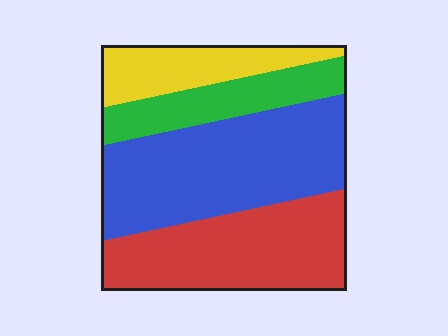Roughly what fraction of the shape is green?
Green covers around 15% of the shape.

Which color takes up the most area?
Blue, at roughly 40%.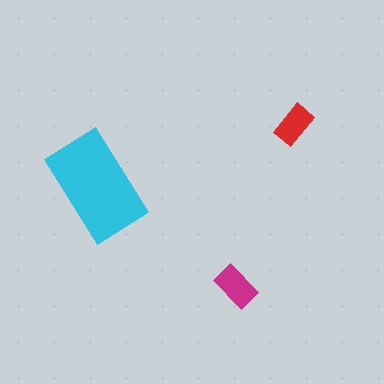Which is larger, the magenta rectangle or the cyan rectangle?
The cyan one.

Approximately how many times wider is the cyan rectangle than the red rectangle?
About 2.5 times wider.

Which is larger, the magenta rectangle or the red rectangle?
The magenta one.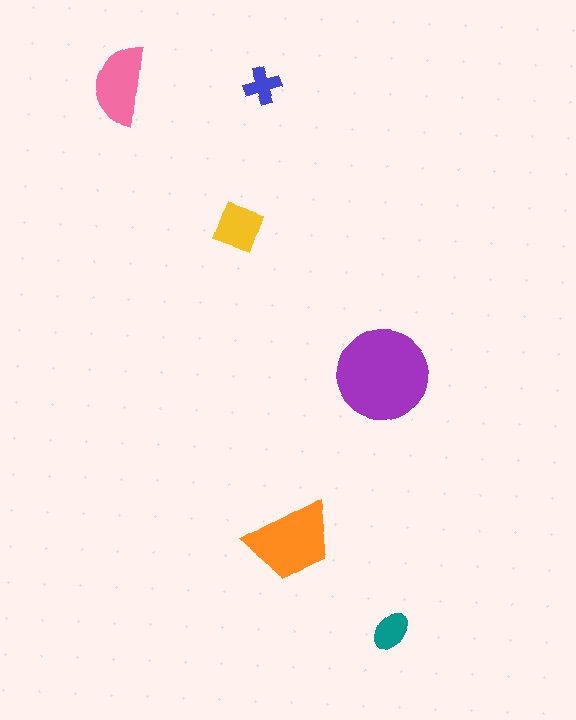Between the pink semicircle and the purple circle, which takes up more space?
The purple circle.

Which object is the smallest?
The blue cross.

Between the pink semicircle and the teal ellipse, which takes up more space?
The pink semicircle.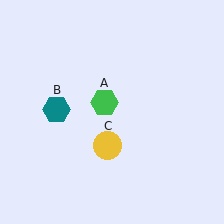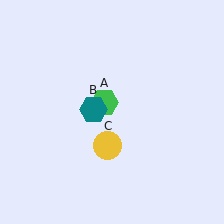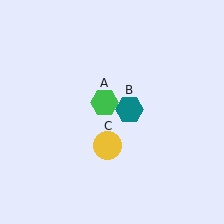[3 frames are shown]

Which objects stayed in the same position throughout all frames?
Green hexagon (object A) and yellow circle (object C) remained stationary.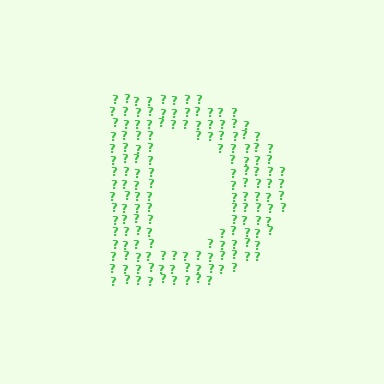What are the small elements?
The small elements are question marks.